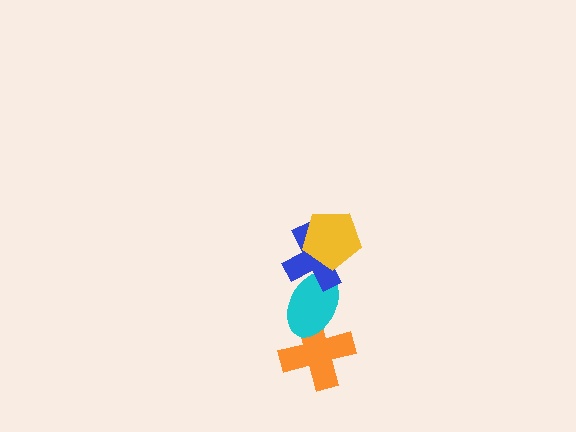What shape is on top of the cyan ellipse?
The blue cross is on top of the cyan ellipse.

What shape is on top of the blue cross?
The yellow pentagon is on top of the blue cross.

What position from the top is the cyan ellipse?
The cyan ellipse is 3rd from the top.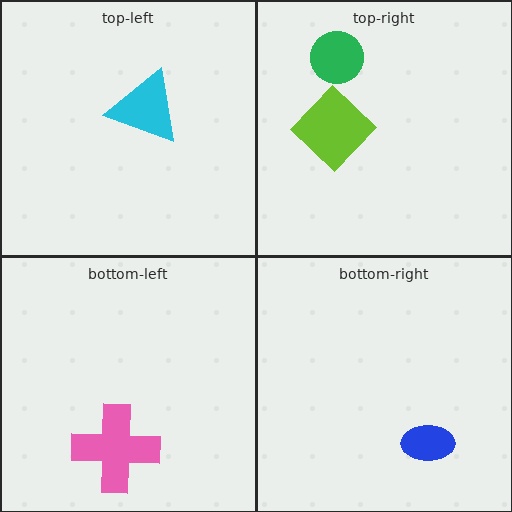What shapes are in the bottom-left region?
The pink cross.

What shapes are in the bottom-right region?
The blue ellipse.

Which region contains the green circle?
The top-right region.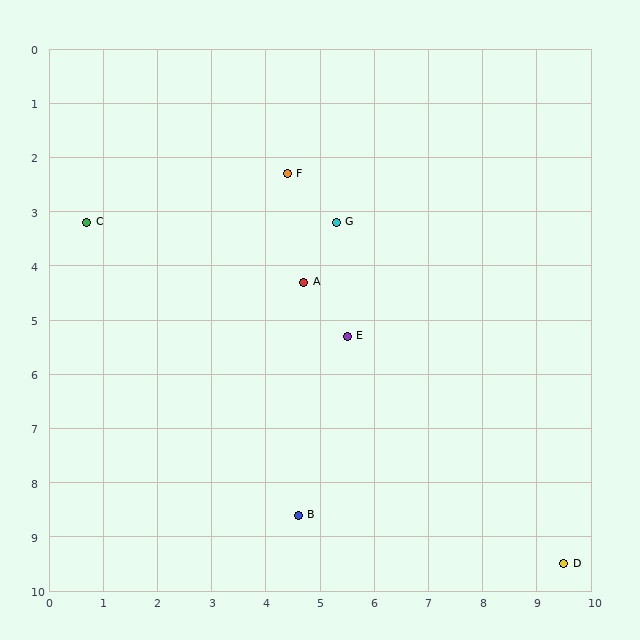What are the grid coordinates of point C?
Point C is at approximately (0.7, 3.2).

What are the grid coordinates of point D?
Point D is at approximately (9.5, 9.5).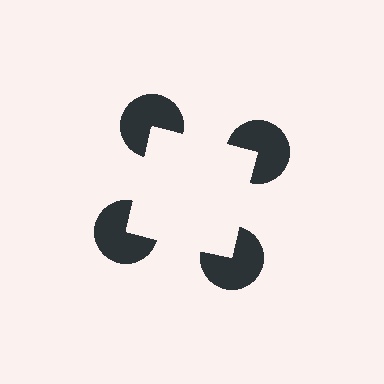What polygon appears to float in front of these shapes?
An illusory square — its edges are inferred from the aligned wedge cuts in the pac-man discs, not physically drawn.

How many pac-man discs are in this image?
There are 4 — one at each vertex of the illusory square.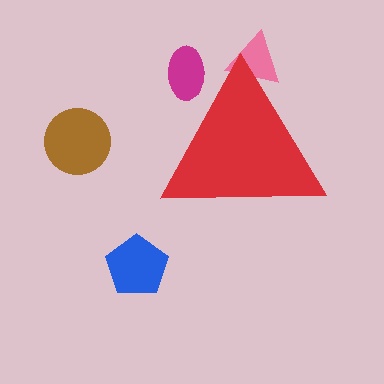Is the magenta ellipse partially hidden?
Yes, the magenta ellipse is partially hidden behind the red triangle.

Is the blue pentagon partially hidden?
No, the blue pentagon is fully visible.